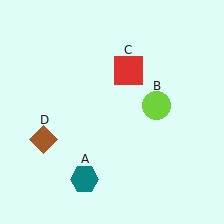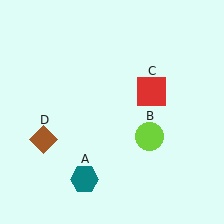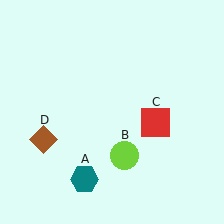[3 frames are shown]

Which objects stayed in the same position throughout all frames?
Teal hexagon (object A) and brown diamond (object D) remained stationary.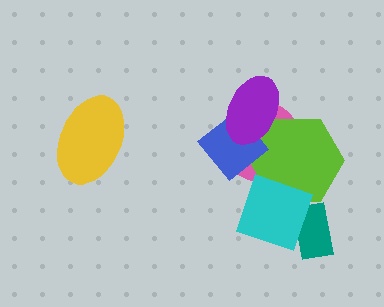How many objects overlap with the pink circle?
4 objects overlap with the pink circle.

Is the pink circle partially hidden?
Yes, it is partially covered by another shape.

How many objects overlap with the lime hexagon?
4 objects overlap with the lime hexagon.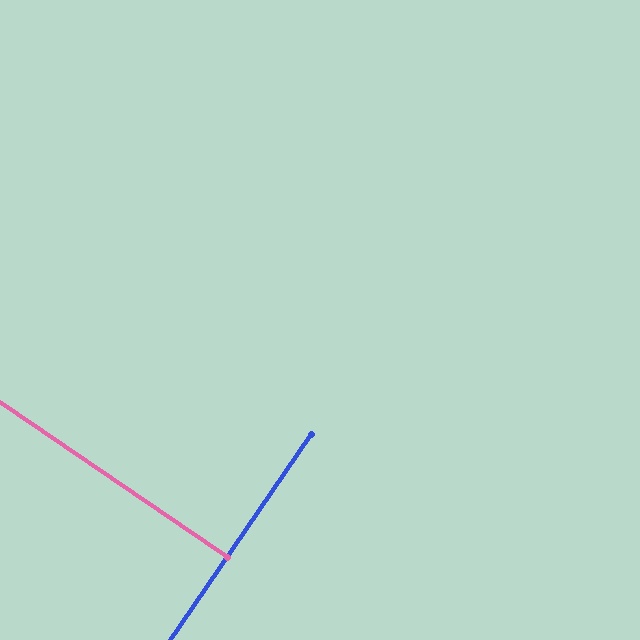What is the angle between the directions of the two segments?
Approximately 90 degrees.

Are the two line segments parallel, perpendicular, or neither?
Perpendicular — they meet at approximately 90°.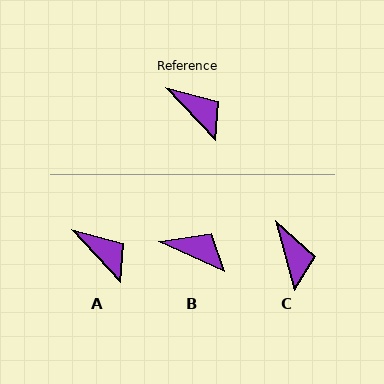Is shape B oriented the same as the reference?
No, it is off by about 23 degrees.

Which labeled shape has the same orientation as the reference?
A.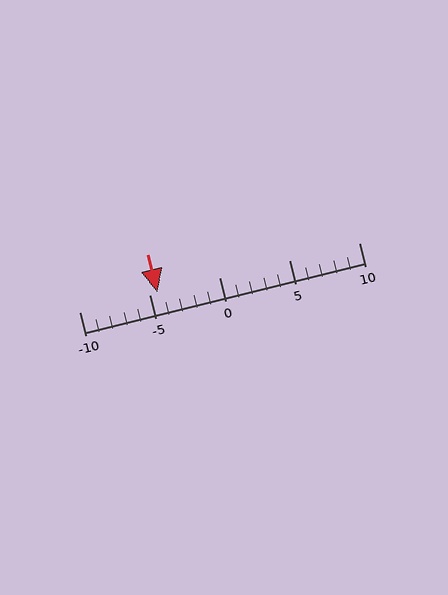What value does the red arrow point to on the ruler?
The red arrow points to approximately -4.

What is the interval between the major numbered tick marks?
The major tick marks are spaced 5 units apart.